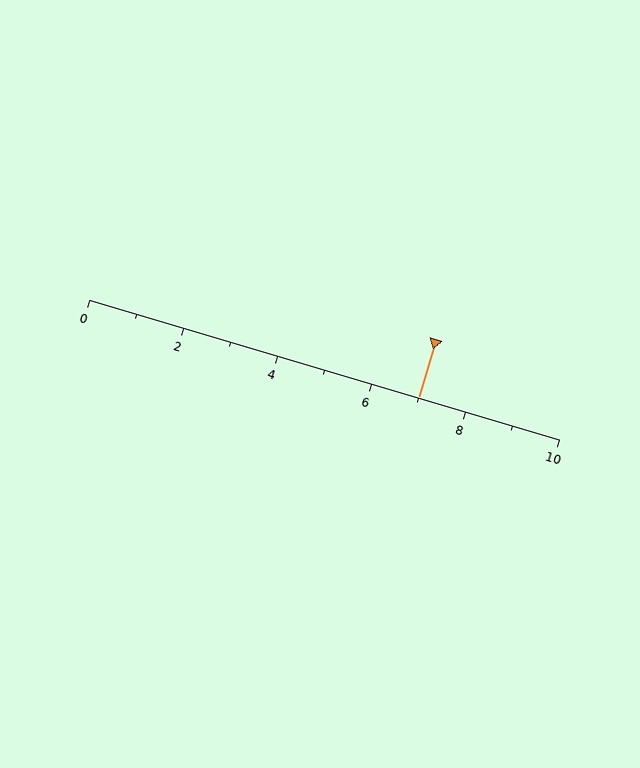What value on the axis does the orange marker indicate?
The marker indicates approximately 7.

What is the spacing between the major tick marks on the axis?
The major ticks are spaced 2 apart.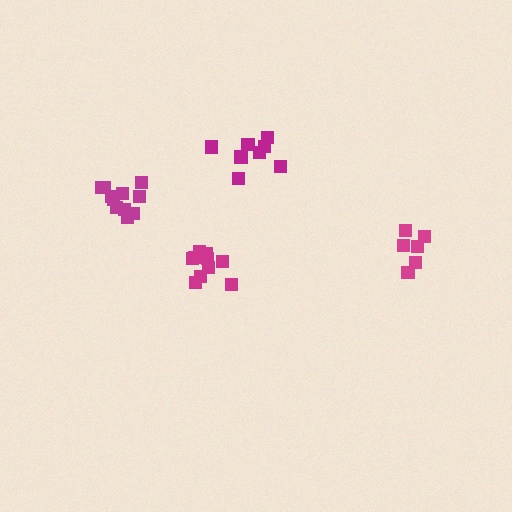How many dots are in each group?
Group 1: 11 dots, Group 2: 6 dots, Group 3: 10 dots, Group 4: 8 dots (35 total).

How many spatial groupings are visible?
There are 4 spatial groupings.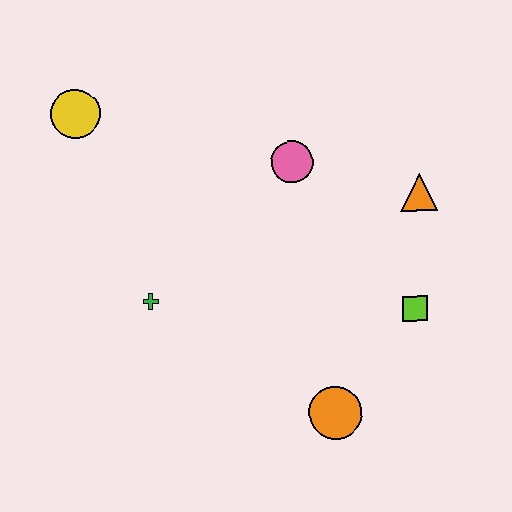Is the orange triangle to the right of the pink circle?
Yes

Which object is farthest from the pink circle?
The orange circle is farthest from the pink circle.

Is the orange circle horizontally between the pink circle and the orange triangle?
Yes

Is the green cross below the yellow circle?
Yes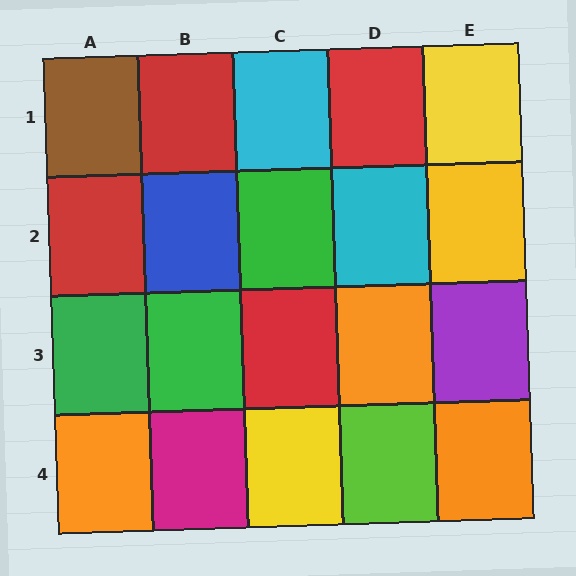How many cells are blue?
1 cell is blue.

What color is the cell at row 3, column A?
Green.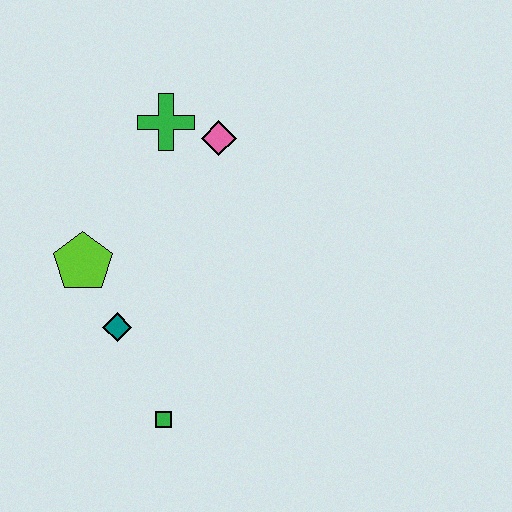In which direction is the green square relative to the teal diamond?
The green square is below the teal diamond.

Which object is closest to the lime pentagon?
The teal diamond is closest to the lime pentagon.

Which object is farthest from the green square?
The green cross is farthest from the green square.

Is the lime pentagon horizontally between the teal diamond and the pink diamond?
No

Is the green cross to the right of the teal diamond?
Yes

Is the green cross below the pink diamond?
No